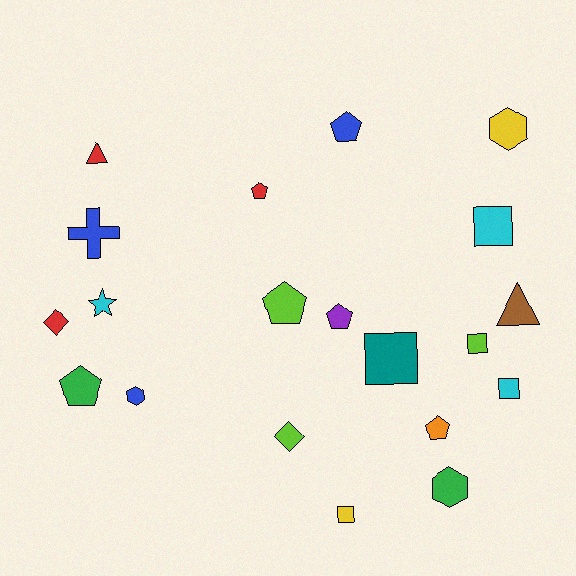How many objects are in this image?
There are 20 objects.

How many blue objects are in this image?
There are 3 blue objects.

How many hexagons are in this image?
There are 3 hexagons.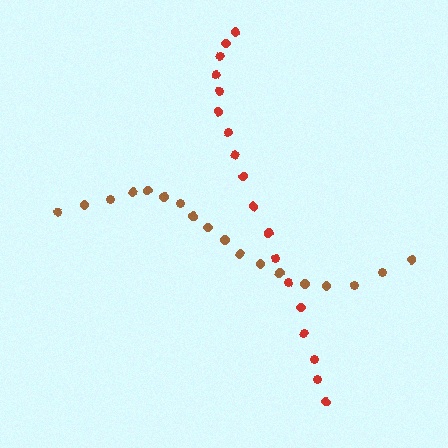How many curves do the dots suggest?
There are 2 distinct paths.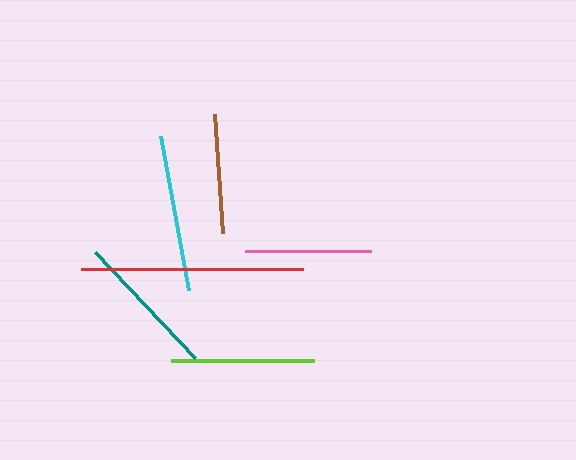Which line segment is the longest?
The red line is the longest at approximately 222 pixels.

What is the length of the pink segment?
The pink segment is approximately 126 pixels long.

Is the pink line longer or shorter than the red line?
The red line is longer than the pink line.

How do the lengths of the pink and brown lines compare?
The pink and brown lines are approximately the same length.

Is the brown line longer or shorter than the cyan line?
The cyan line is longer than the brown line.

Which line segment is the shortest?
The brown line is the shortest at approximately 119 pixels.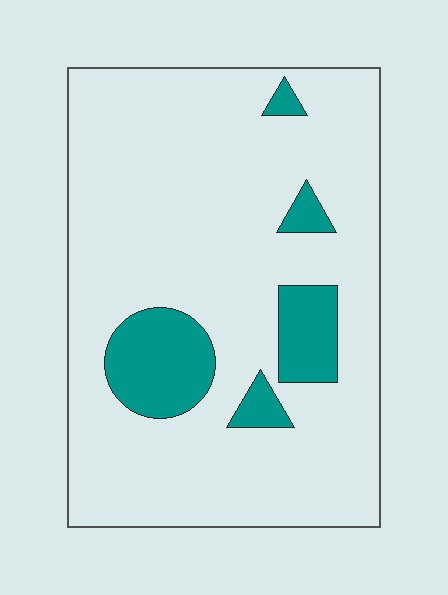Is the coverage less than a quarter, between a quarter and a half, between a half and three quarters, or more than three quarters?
Less than a quarter.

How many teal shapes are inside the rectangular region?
5.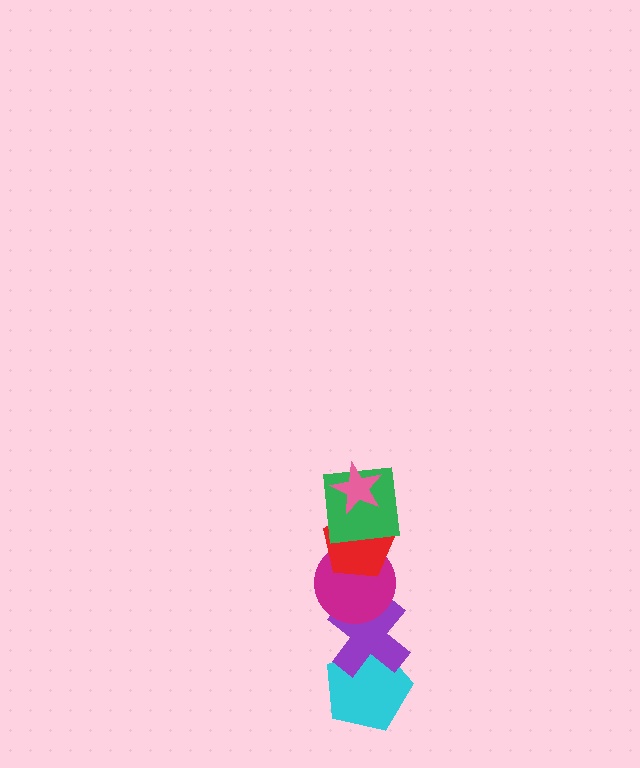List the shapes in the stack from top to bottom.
From top to bottom: the pink star, the green square, the red pentagon, the magenta circle, the purple cross, the cyan pentagon.